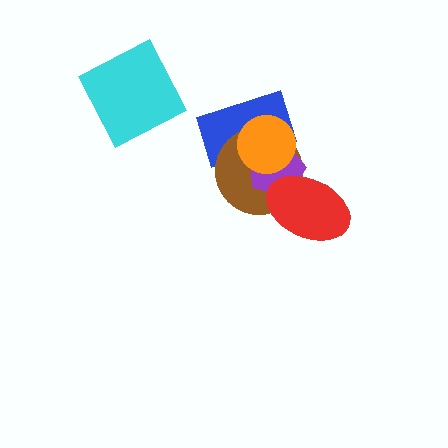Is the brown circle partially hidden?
Yes, it is partially covered by another shape.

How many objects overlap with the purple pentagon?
4 objects overlap with the purple pentagon.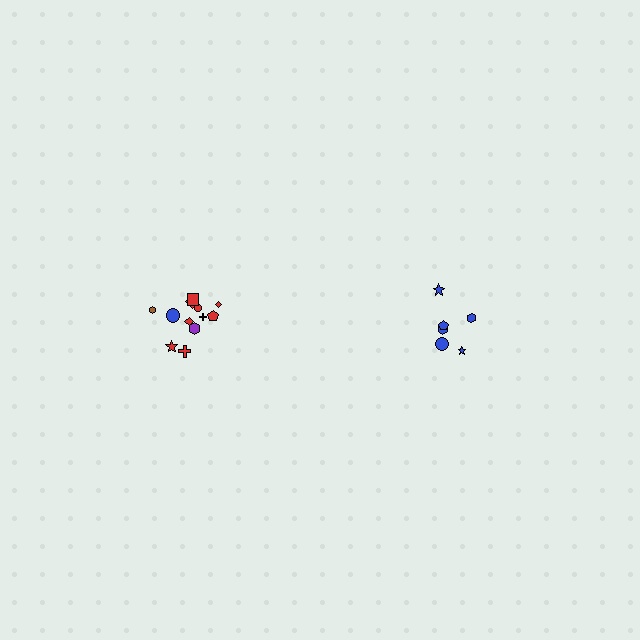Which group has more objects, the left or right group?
The left group.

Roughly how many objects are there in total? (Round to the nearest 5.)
Roughly 20 objects in total.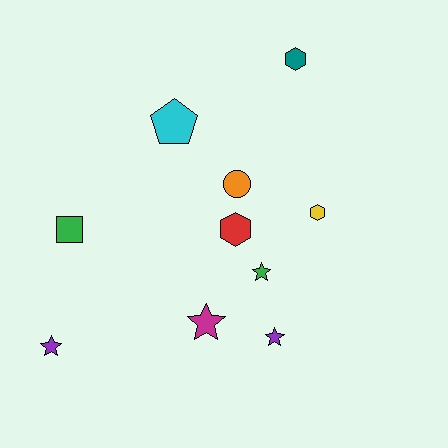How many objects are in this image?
There are 10 objects.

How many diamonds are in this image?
There are no diamonds.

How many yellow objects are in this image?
There is 1 yellow object.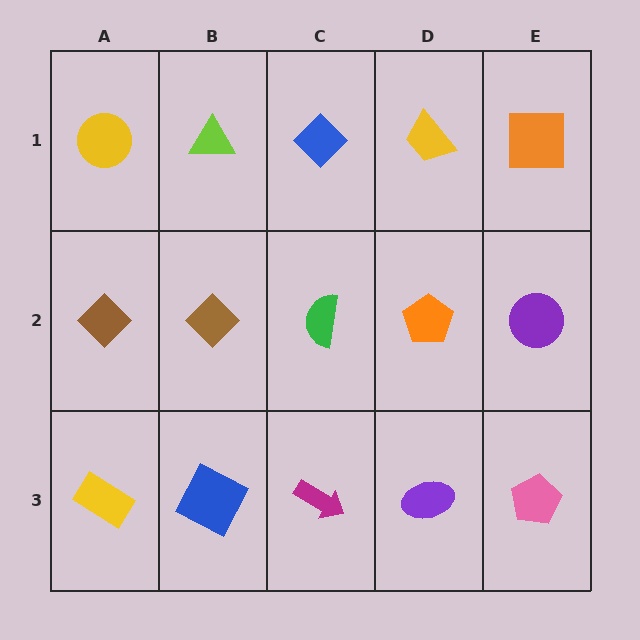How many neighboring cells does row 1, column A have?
2.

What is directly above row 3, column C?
A green semicircle.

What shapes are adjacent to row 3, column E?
A purple circle (row 2, column E), a purple ellipse (row 3, column D).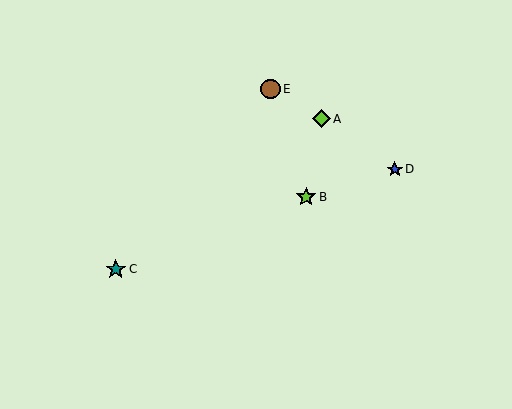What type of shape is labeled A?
Shape A is a lime diamond.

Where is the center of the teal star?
The center of the teal star is at (116, 269).